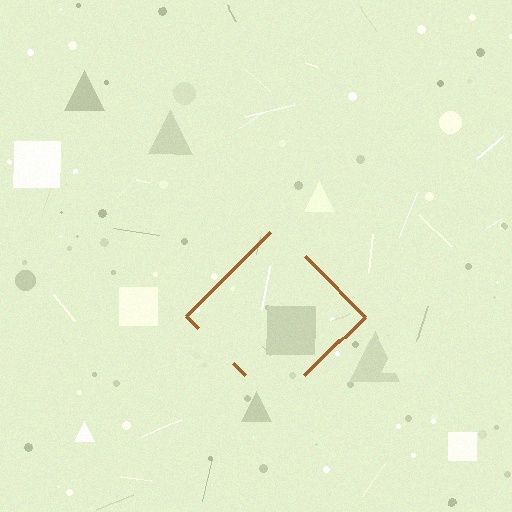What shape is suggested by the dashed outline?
The dashed outline suggests a diamond.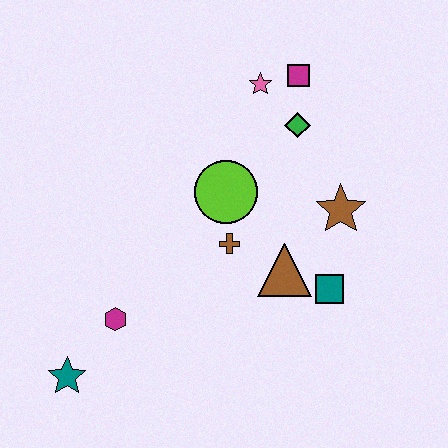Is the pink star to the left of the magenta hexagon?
No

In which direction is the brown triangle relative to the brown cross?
The brown triangle is to the right of the brown cross.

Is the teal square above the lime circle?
No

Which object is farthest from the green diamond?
The teal star is farthest from the green diamond.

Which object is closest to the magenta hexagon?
The teal star is closest to the magenta hexagon.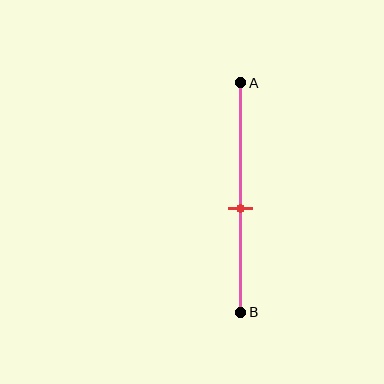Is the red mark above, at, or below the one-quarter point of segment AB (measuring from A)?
The red mark is below the one-quarter point of segment AB.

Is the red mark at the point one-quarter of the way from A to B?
No, the mark is at about 55% from A, not at the 25% one-quarter point.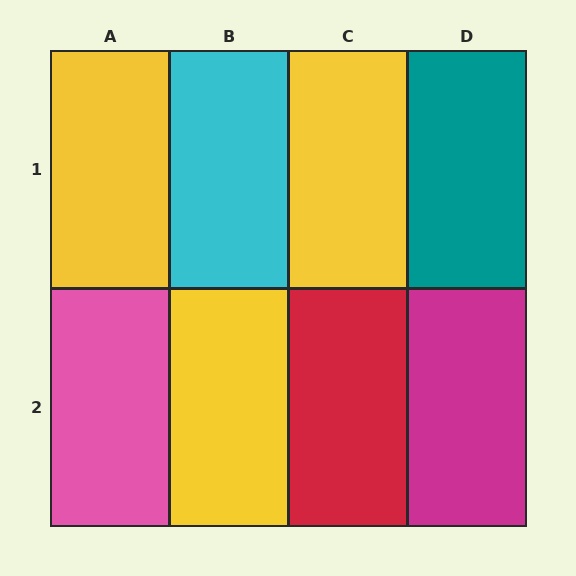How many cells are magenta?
1 cell is magenta.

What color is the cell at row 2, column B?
Yellow.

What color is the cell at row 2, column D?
Magenta.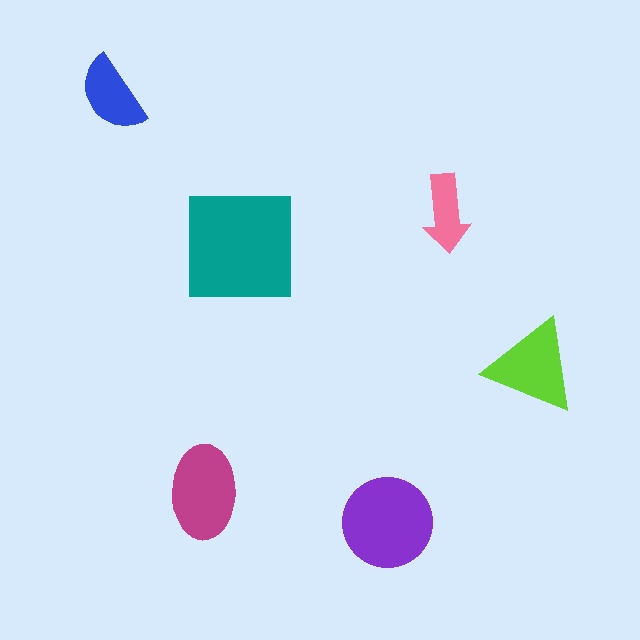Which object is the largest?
The teal square.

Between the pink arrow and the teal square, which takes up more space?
The teal square.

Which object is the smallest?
The pink arrow.